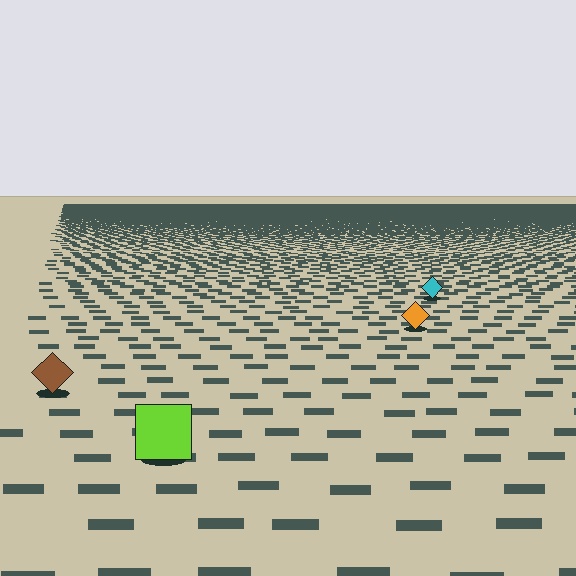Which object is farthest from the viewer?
The cyan diamond is farthest from the viewer. It appears smaller and the ground texture around it is denser.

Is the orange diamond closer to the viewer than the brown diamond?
No. The brown diamond is closer — you can tell from the texture gradient: the ground texture is coarser near it.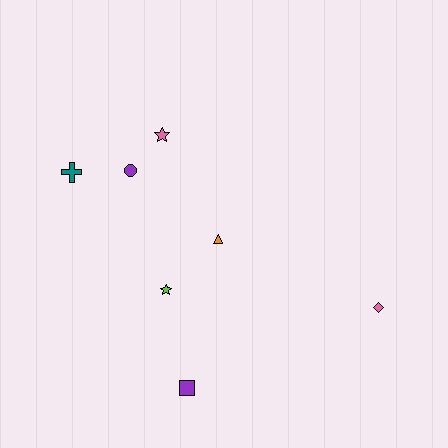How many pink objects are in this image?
There are 2 pink objects.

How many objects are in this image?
There are 7 objects.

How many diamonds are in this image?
There is 1 diamond.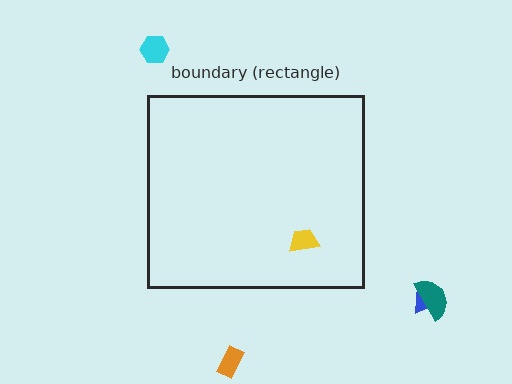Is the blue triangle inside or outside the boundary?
Outside.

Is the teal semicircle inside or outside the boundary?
Outside.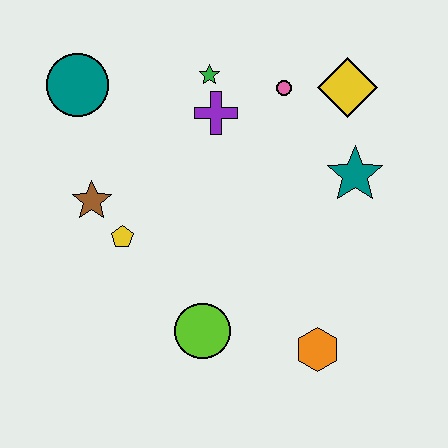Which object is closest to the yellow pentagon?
The brown star is closest to the yellow pentagon.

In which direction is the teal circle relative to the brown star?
The teal circle is above the brown star.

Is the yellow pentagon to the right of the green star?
No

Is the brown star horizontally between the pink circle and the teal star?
No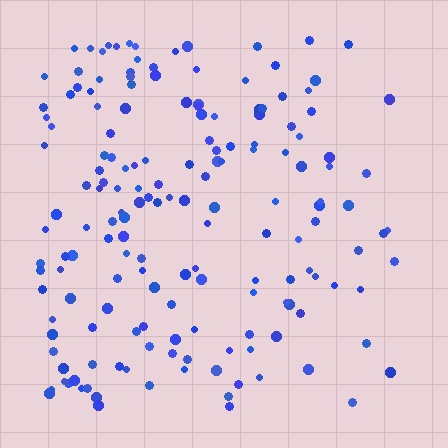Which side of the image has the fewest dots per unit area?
The right.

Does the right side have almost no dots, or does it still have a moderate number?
Still a moderate number, just noticeably fewer than the left.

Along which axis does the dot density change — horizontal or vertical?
Horizontal.